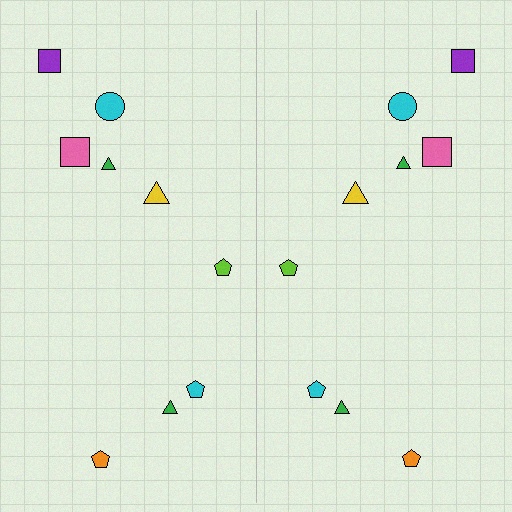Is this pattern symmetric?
Yes, this pattern has bilateral (reflection) symmetry.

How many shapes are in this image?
There are 18 shapes in this image.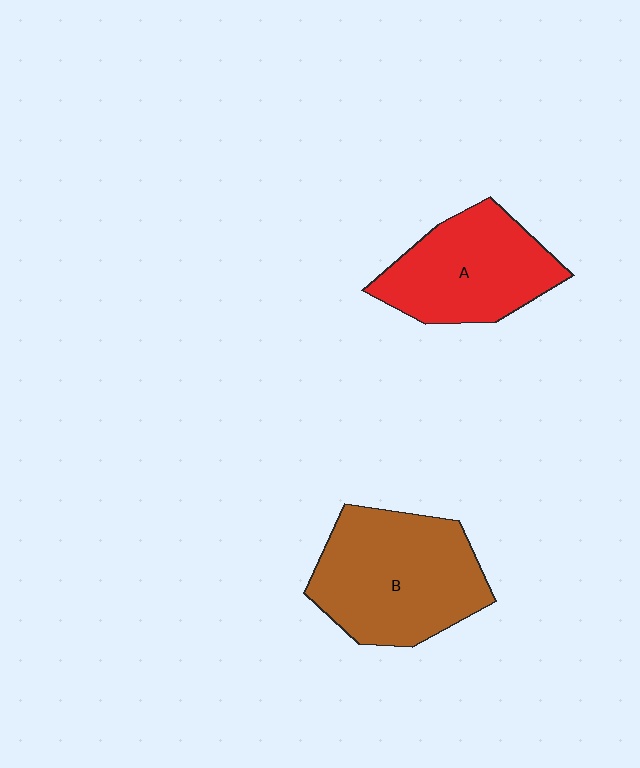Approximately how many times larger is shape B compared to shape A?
Approximately 1.2 times.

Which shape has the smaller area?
Shape A (red).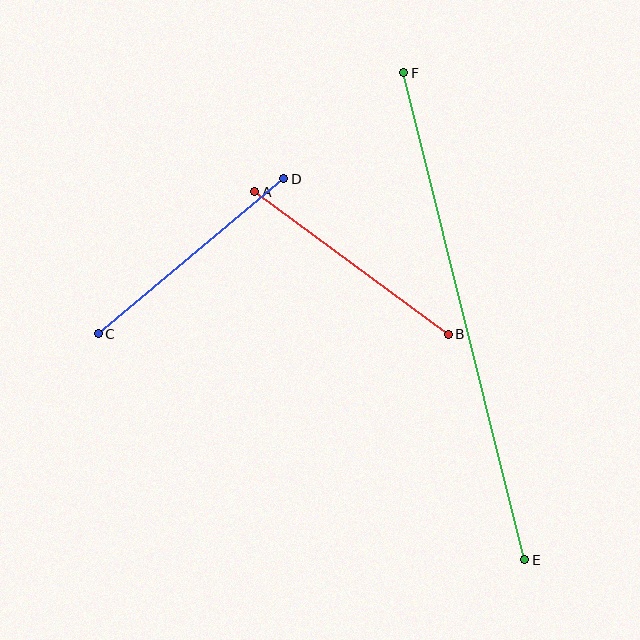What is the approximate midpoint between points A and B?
The midpoint is at approximately (351, 263) pixels.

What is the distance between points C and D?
The distance is approximately 242 pixels.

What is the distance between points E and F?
The distance is approximately 502 pixels.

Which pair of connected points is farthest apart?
Points E and F are farthest apart.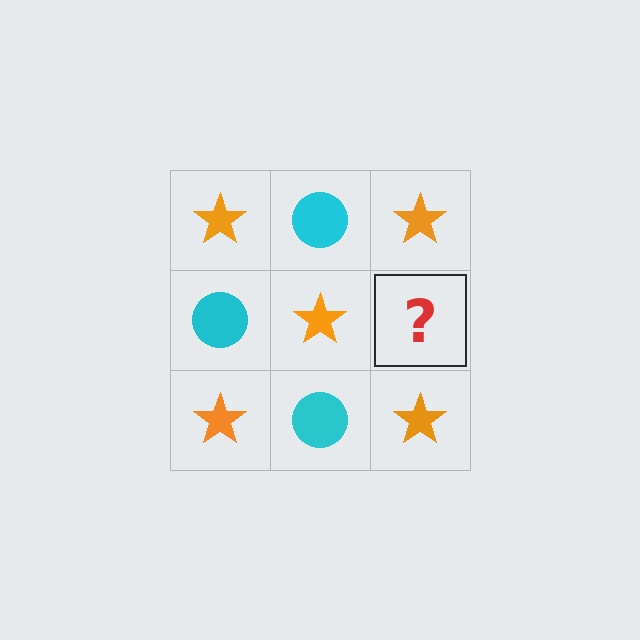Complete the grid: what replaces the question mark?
The question mark should be replaced with a cyan circle.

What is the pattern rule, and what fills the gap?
The rule is that it alternates orange star and cyan circle in a checkerboard pattern. The gap should be filled with a cyan circle.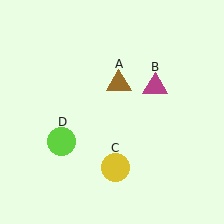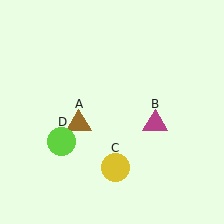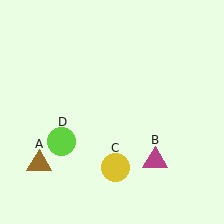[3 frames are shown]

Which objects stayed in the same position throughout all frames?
Yellow circle (object C) and lime circle (object D) remained stationary.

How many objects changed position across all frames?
2 objects changed position: brown triangle (object A), magenta triangle (object B).